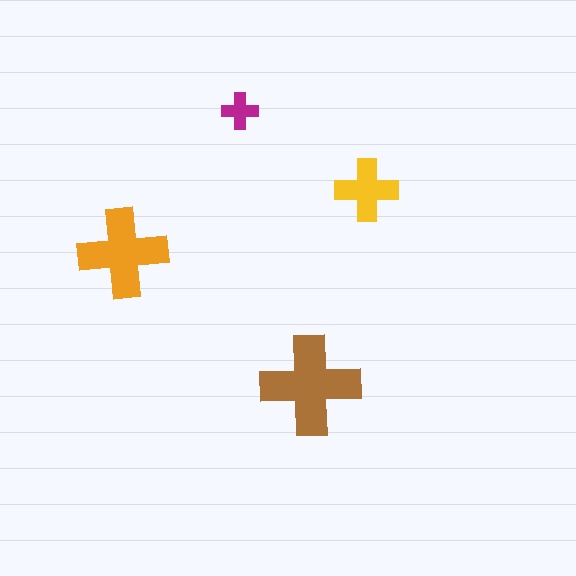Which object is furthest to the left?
The orange cross is leftmost.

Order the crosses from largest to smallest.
the brown one, the orange one, the yellow one, the magenta one.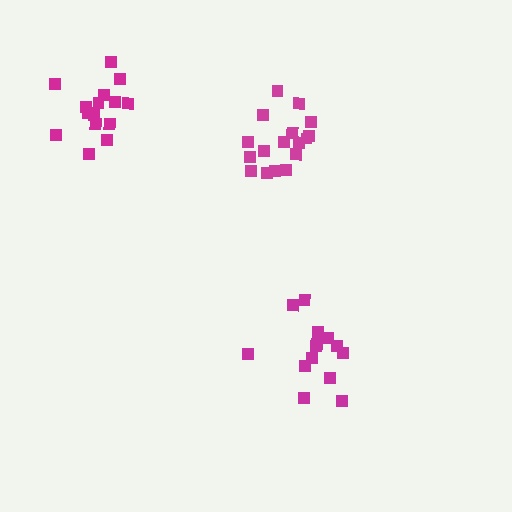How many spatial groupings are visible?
There are 3 spatial groupings.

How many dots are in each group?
Group 1: 16 dots, Group 2: 14 dots, Group 3: 17 dots (47 total).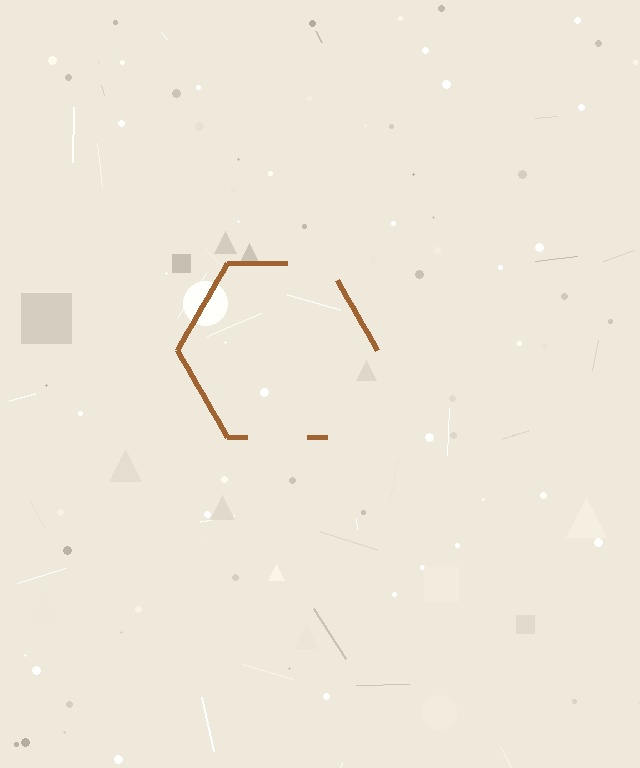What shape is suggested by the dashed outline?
The dashed outline suggests a hexagon.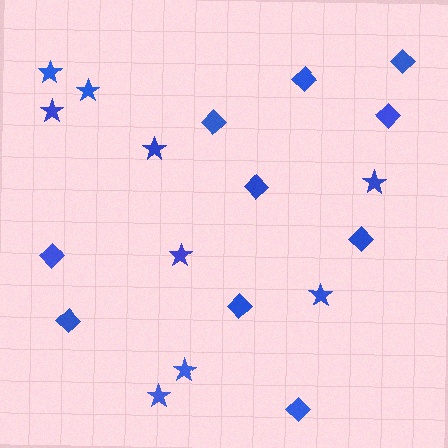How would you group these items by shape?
There are 2 groups: one group of stars (9) and one group of diamonds (10).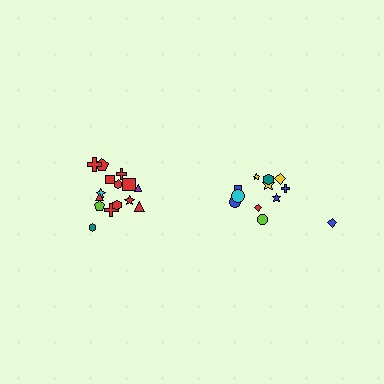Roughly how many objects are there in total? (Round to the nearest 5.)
Roughly 25 objects in total.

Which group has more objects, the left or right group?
The left group.